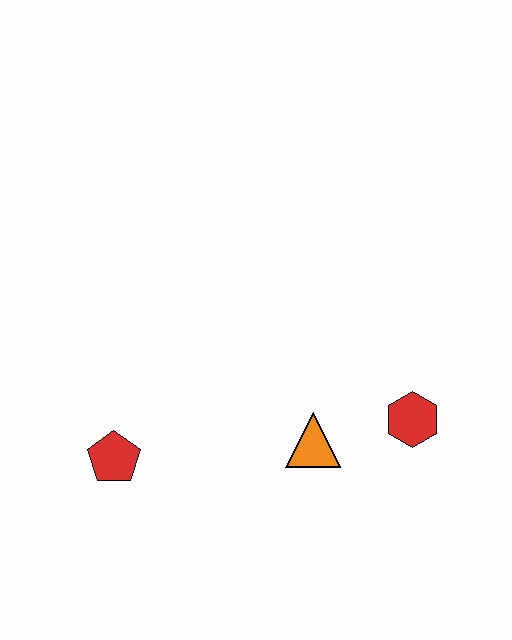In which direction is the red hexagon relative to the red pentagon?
The red hexagon is to the right of the red pentagon.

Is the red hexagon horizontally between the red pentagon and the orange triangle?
No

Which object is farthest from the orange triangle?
The red pentagon is farthest from the orange triangle.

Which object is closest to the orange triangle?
The red hexagon is closest to the orange triangle.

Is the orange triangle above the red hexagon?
No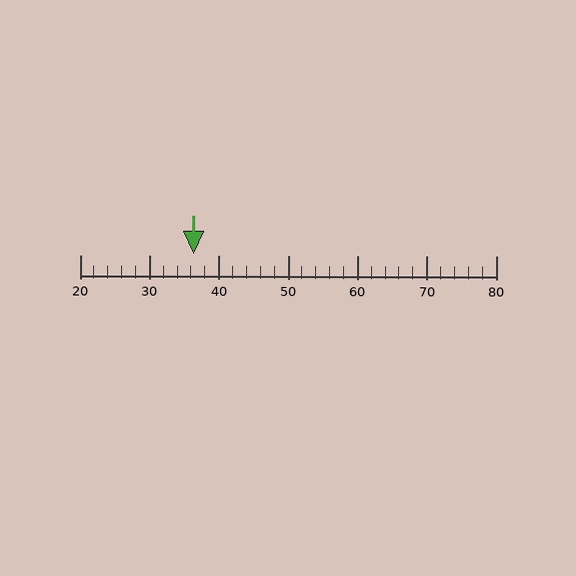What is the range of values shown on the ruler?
The ruler shows values from 20 to 80.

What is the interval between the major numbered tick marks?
The major tick marks are spaced 10 units apart.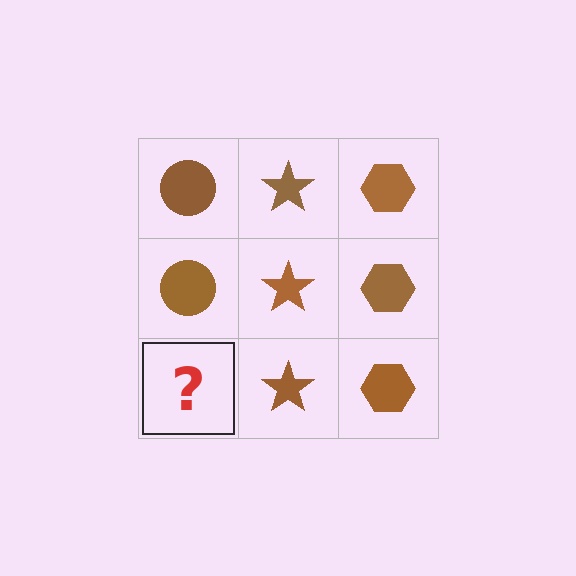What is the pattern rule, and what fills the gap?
The rule is that each column has a consistent shape. The gap should be filled with a brown circle.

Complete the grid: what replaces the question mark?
The question mark should be replaced with a brown circle.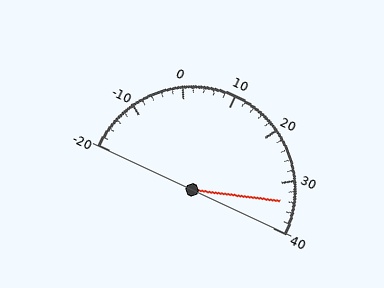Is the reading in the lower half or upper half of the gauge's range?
The reading is in the upper half of the range (-20 to 40).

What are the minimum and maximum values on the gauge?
The gauge ranges from -20 to 40.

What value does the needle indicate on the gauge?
The needle indicates approximately 34.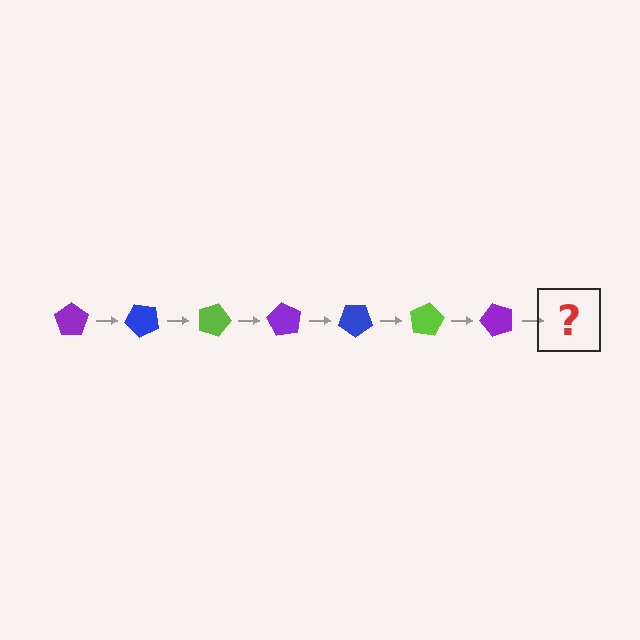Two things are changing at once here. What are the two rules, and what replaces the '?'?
The two rules are that it rotates 45 degrees each step and the color cycles through purple, blue, and lime. The '?' should be a blue pentagon, rotated 315 degrees from the start.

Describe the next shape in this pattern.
It should be a blue pentagon, rotated 315 degrees from the start.